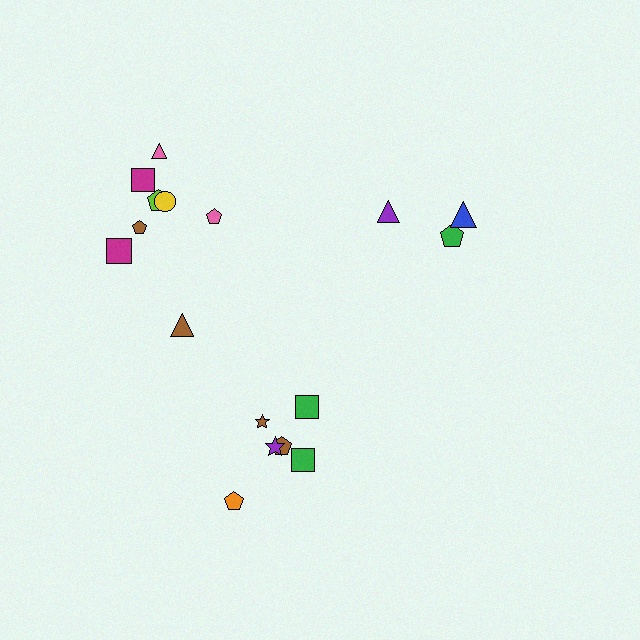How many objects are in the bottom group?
There are 7 objects.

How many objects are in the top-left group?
There are 8 objects.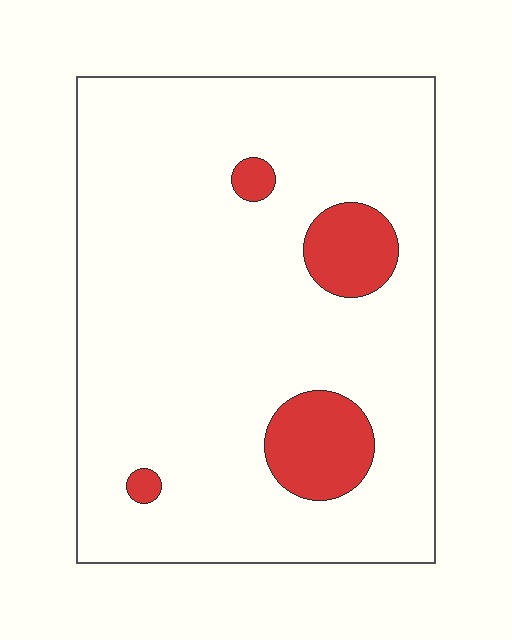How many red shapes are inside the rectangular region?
4.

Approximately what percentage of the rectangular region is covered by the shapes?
Approximately 10%.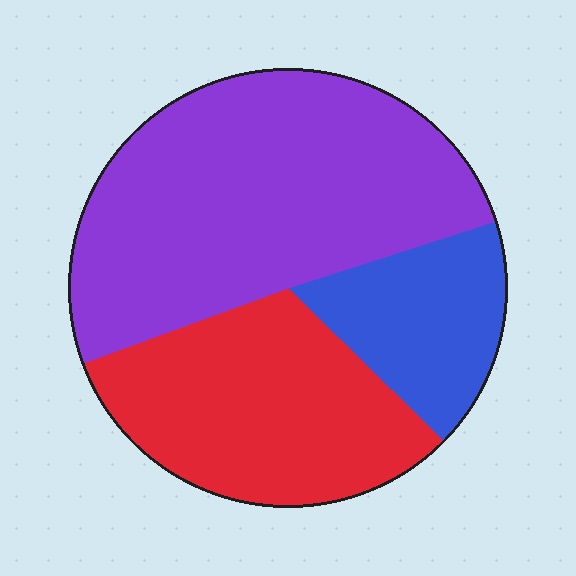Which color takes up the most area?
Purple, at roughly 50%.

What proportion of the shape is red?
Red covers about 30% of the shape.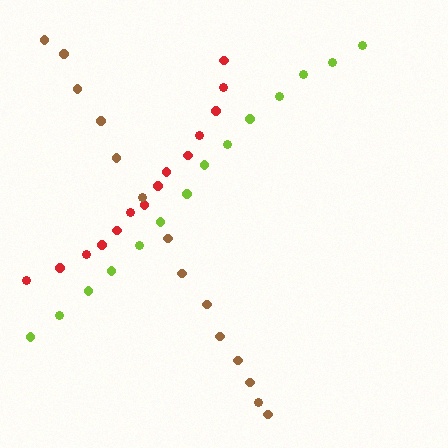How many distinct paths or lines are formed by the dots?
There are 3 distinct paths.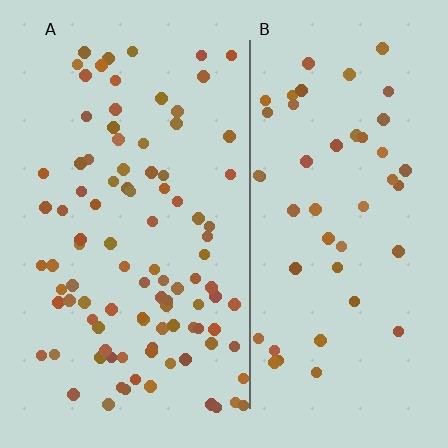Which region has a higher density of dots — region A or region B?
A (the left).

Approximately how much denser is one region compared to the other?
Approximately 2.0× — region A over region B.